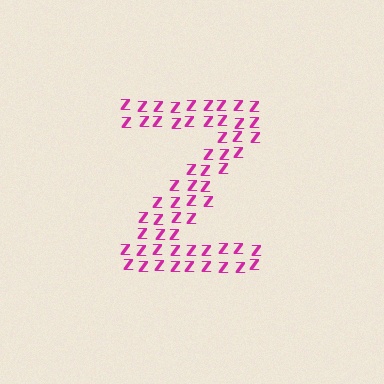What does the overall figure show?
The overall figure shows the letter Z.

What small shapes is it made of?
It is made of small letter Z's.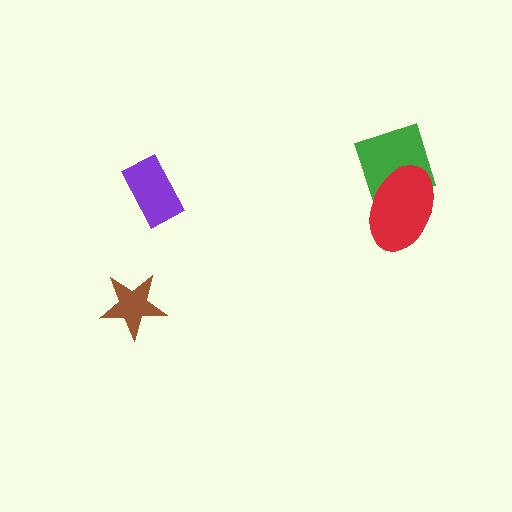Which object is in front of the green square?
The red ellipse is in front of the green square.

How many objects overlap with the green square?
1 object overlaps with the green square.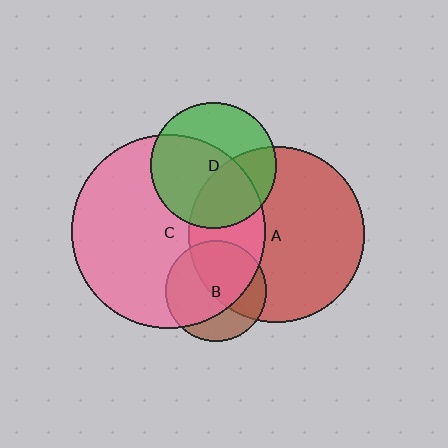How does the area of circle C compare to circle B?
Approximately 3.7 times.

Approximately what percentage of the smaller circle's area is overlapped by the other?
Approximately 50%.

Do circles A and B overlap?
Yes.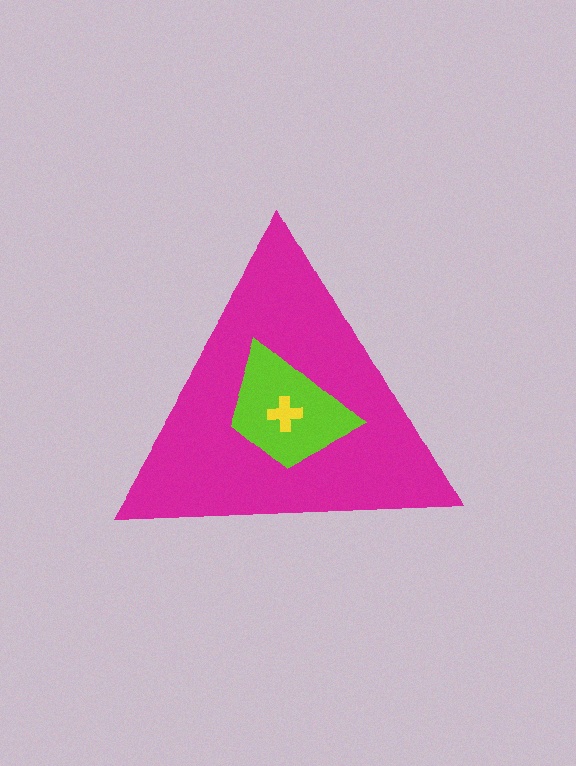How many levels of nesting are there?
3.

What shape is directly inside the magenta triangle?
The lime trapezoid.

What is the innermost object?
The yellow cross.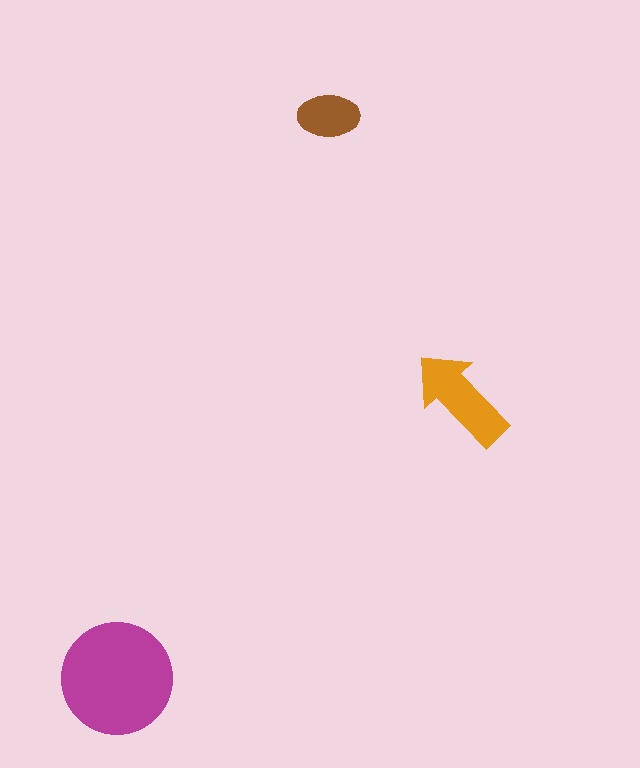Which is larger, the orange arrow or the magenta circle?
The magenta circle.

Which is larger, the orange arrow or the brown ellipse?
The orange arrow.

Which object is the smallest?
The brown ellipse.